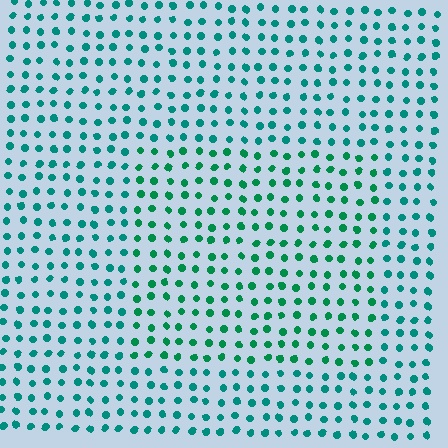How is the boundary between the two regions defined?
The boundary is defined purely by a slight shift in hue (about 23 degrees). Spacing, size, and orientation are identical on both sides.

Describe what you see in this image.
The image is filled with small teal elements in a uniform arrangement. A rectangle-shaped region is visible where the elements are tinted to a slightly different hue, forming a subtle color boundary.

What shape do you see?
I see a rectangle.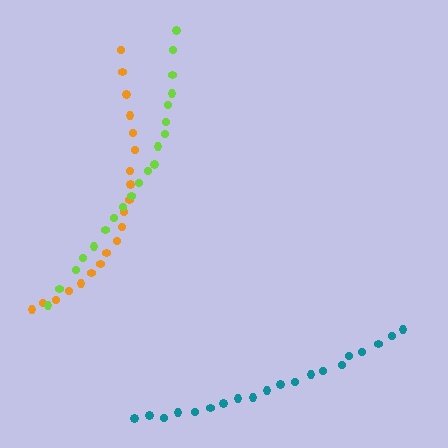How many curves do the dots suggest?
There are 3 distinct paths.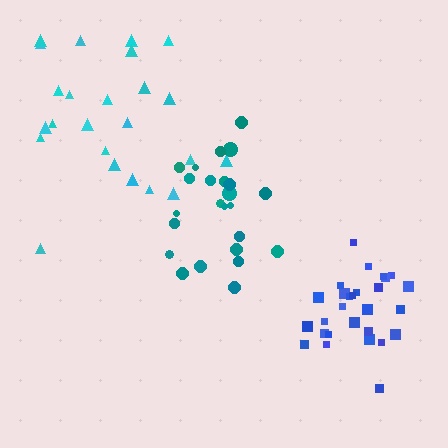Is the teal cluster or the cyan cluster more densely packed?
Teal.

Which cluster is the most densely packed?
Blue.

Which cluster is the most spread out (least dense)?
Cyan.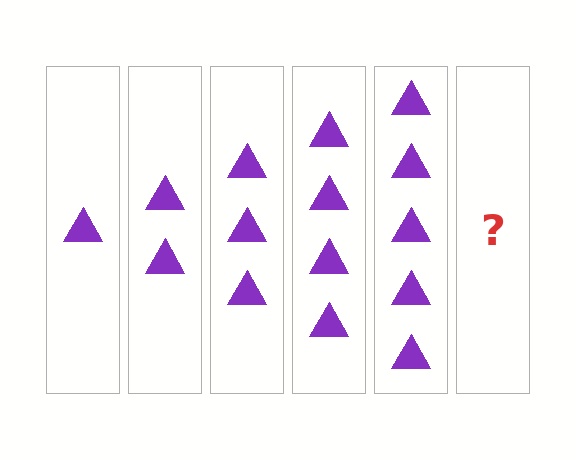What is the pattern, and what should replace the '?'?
The pattern is that each step adds one more triangle. The '?' should be 6 triangles.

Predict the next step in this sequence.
The next step is 6 triangles.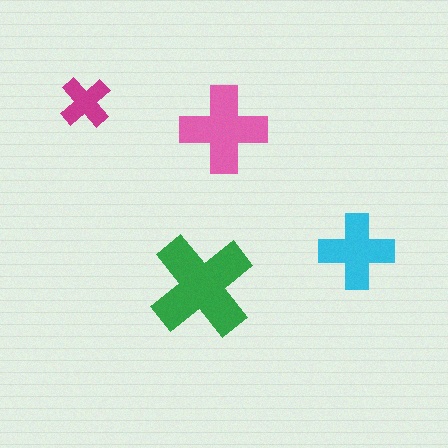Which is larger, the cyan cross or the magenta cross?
The cyan one.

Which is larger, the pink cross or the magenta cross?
The pink one.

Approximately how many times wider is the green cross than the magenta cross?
About 2 times wider.